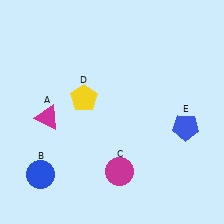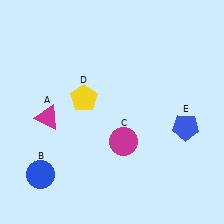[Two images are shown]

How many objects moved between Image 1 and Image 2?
1 object moved between the two images.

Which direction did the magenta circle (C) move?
The magenta circle (C) moved up.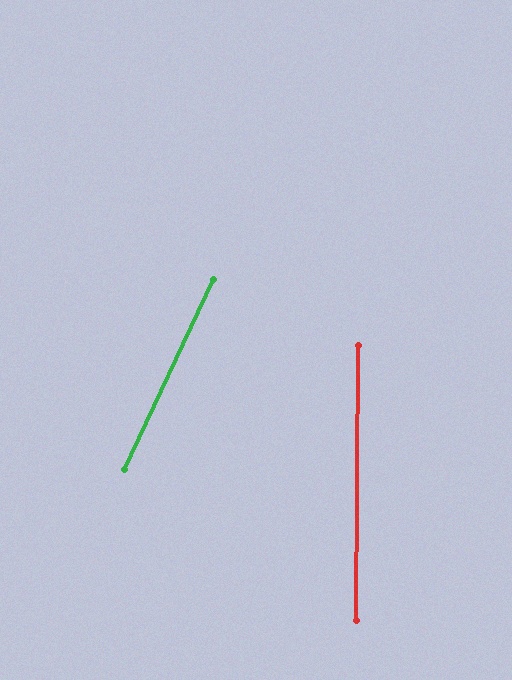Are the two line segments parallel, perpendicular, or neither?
Neither parallel nor perpendicular — they differ by about 25°.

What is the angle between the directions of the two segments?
Approximately 25 degrees.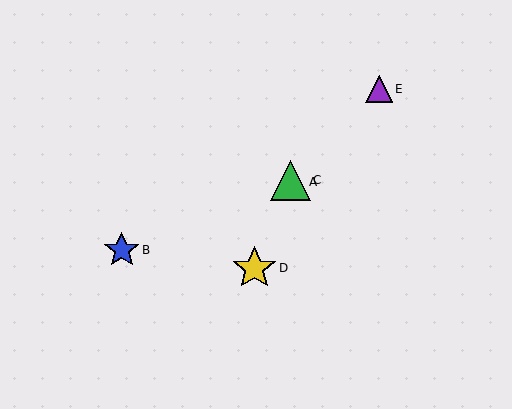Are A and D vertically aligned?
No, A is at x≈290 and D is at x≈254.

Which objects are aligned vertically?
Objects A, C are aligned vertically.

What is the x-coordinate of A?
Object A is at x≈290.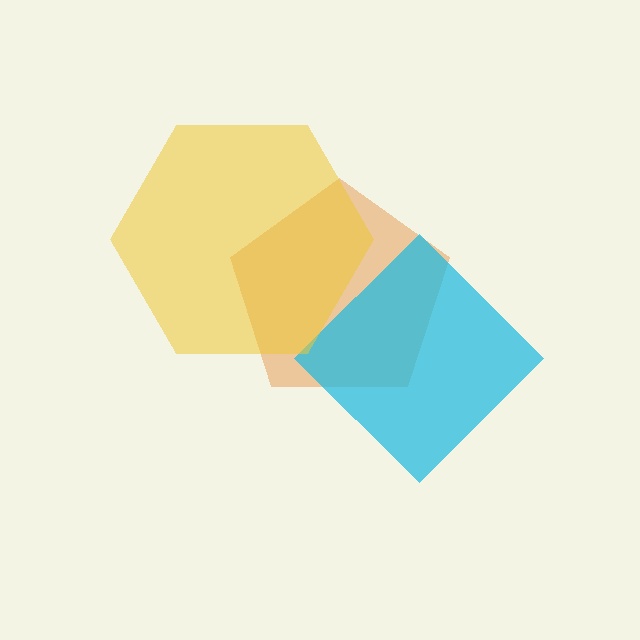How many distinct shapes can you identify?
There are 3 distinct shapes: an orange pentagon, a cyan diamond, a yellow hexagon.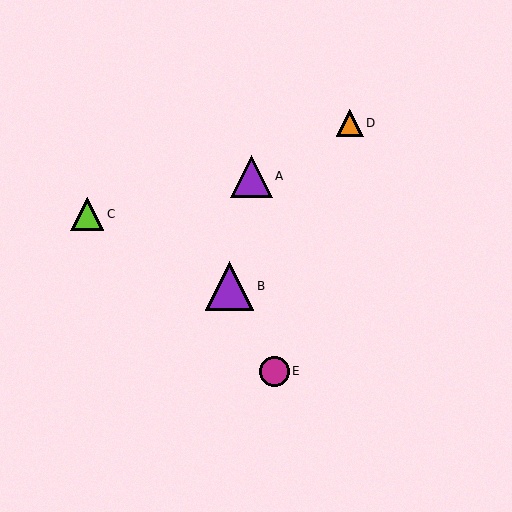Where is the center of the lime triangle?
The center of the lime triangle is at (87, 214).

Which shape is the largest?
The purple triangle (labeled B) is the largest.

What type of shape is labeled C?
Shape C is a lime triangle.